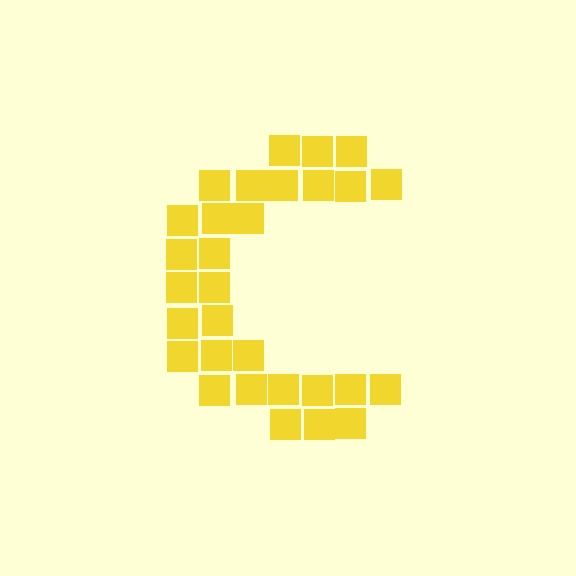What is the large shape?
The large shape is the letter C.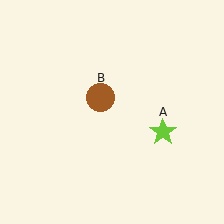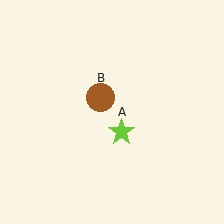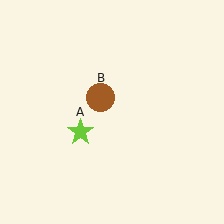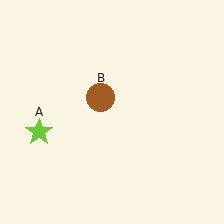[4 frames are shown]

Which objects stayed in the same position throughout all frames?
Brown circle (object B) remained stationary.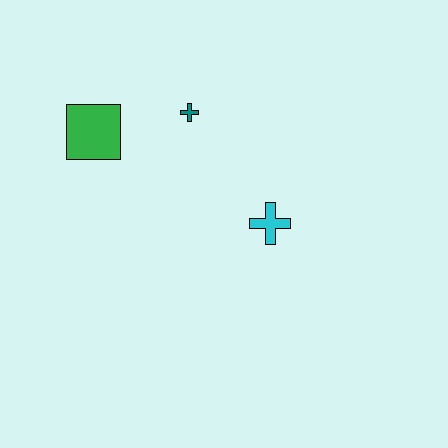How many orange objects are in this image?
There are no orange objects.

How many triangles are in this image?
There are no triangles.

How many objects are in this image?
There are 3 objects.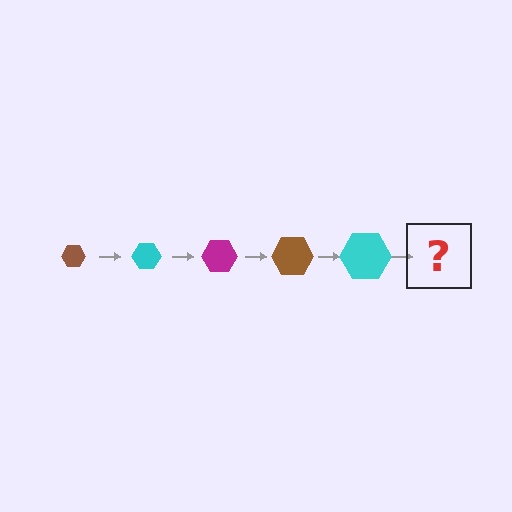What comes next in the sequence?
The next element should be a magenta hexagon, larger than the previous one.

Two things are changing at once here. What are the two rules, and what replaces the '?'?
The two rules are that the hexagon grows larger each step and the color cycles through brown, cyan, and magenta. The '?' should be a magenta hexagon, larger than the previous one.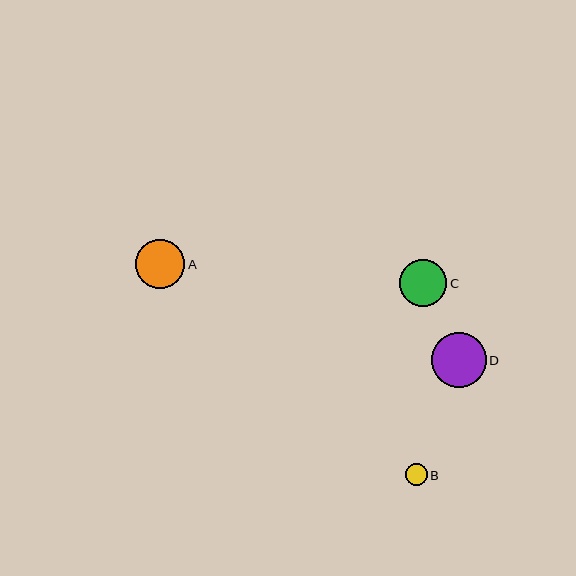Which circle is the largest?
Circle D is the largest with a size of approximately 55 pixels.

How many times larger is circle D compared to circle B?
Circle D is approximately 2.6 times the size of circle B.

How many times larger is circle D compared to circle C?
Circle D is approximately 1.2 times the size of circle C.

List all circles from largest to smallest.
From largest to smallest: D, A, C, B.